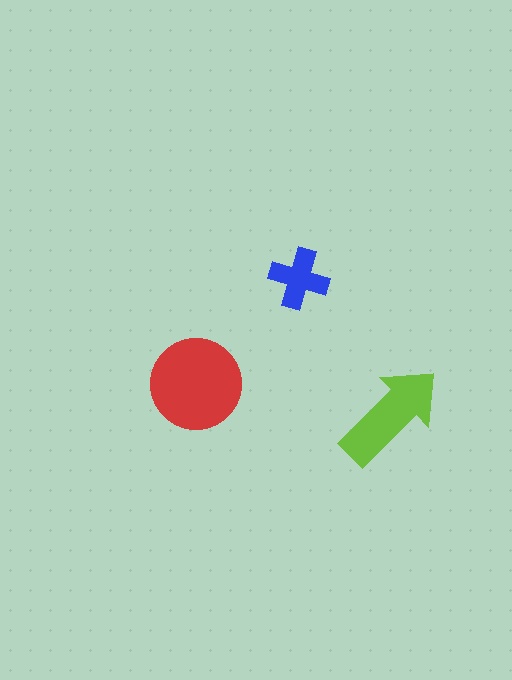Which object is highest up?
The blue cross is topmost.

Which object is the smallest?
The blue cross.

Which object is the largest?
The red circle.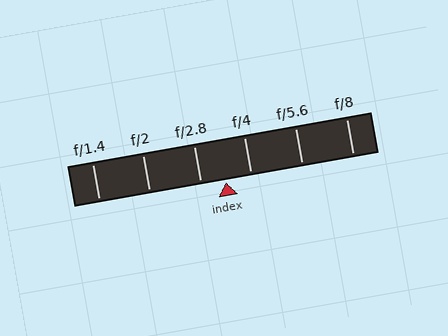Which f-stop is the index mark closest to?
The index mark is closest to f/2.8.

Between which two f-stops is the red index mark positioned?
The index mark is between f/2.8 and f/4.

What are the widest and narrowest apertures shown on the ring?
The widest aperture shown is f/1.4 and the narrowest is f/8.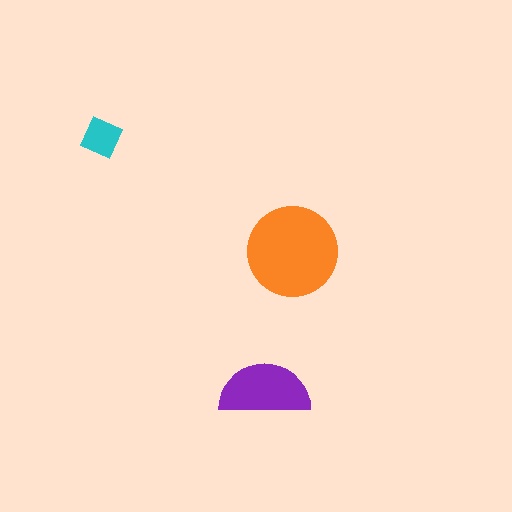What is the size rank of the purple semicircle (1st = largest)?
2nd.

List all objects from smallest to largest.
The cyan diamond, the purple semicircle, the orange circle.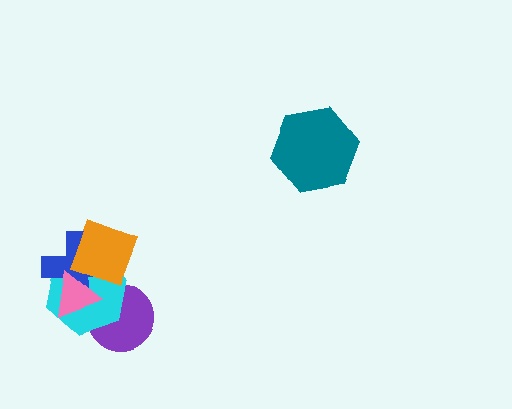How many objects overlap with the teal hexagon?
0 objects overlap with the teal hexagon.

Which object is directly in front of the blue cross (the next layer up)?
The orange diamond is directly in front of the blue cross.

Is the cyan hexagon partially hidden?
Yes, it is partially covered by another shape.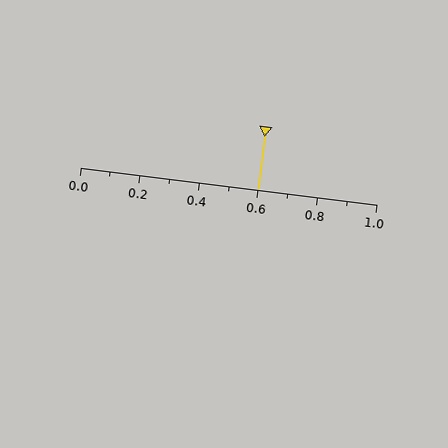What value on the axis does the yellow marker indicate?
The marker indicates approximately 0.6.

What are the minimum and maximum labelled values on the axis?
The axis runs from 0.0 to 1.0.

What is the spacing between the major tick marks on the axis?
The major ticks are spaced 0.2 apart.